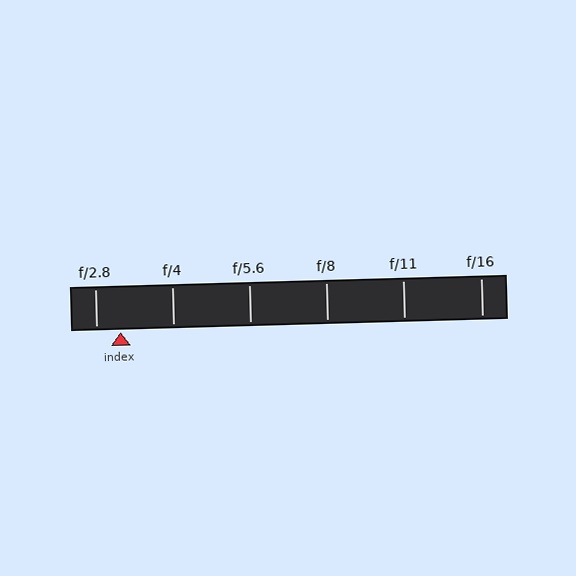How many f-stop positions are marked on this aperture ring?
There are 6 f-stop positions marked.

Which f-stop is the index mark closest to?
The index mark is closest to f/2.8.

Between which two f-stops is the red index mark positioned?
The index mark is between f/2.8 and f/4.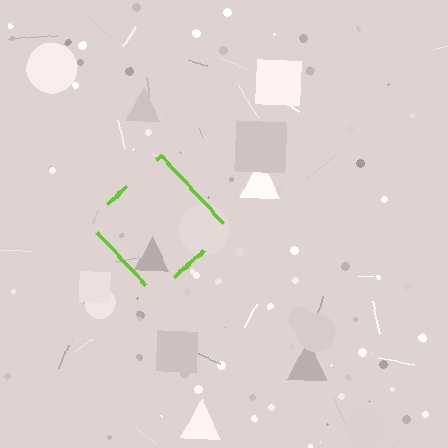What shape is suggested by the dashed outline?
The dashed outline suggests a diamond.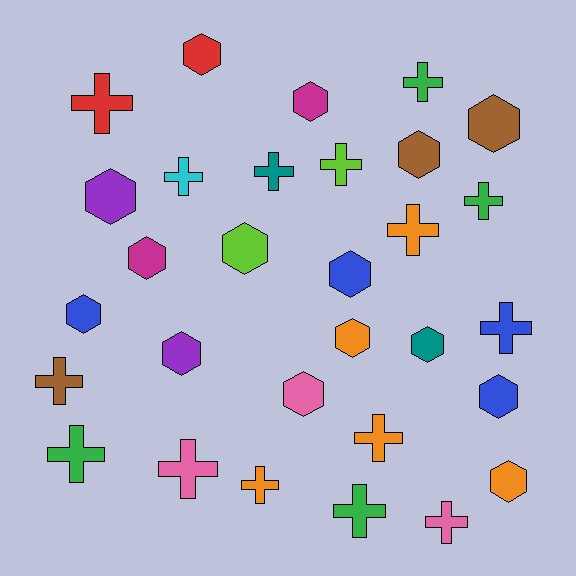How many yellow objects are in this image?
There are no yellow objects.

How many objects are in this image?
There are 30 objects.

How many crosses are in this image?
There are 15 crosses.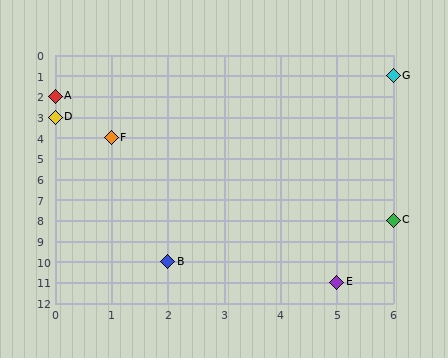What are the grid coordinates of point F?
Point F is at grid coordinates (1, 4).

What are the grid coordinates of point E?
Point E is at grid coordinates (5, 11).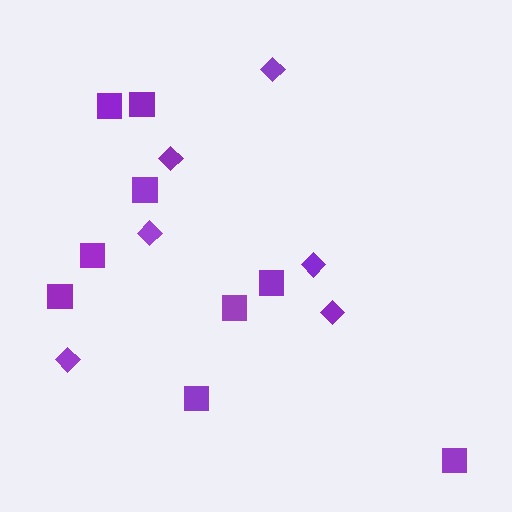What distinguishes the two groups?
There are 2 groups: one group of diamonds (6) and one group of squares (9).